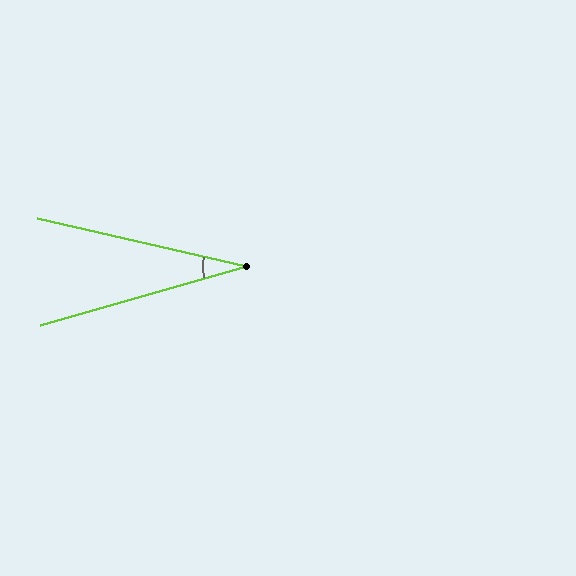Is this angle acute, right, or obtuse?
It is acute.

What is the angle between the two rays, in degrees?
Approximately 29 degrees.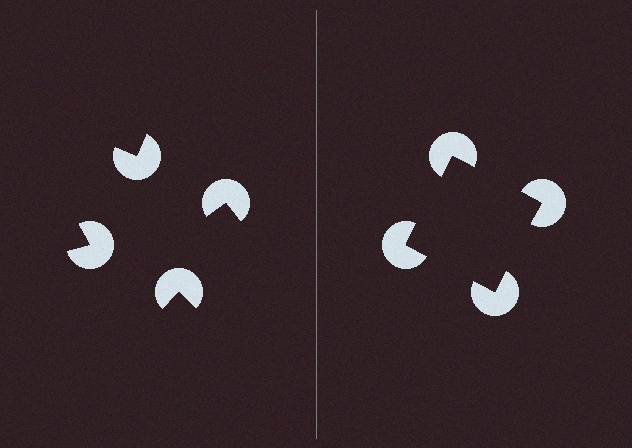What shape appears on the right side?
An illusory square.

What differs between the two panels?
The pac-man discs are positioned identically on both sides; only the wedge orientations differ. On the right they align to a square; on the left they are misaligned.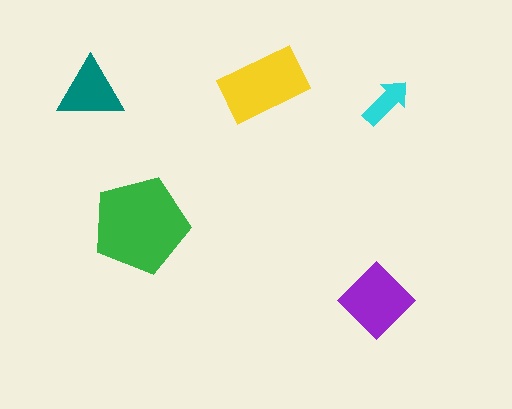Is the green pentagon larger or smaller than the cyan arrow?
Larger.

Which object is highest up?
The yellow rectangle is topmost.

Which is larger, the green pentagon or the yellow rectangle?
The green pentagon.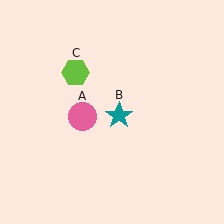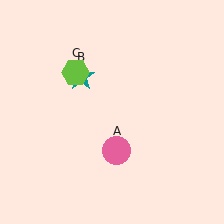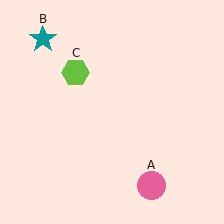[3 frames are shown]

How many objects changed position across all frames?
2 objects changed position: pink circle (object A), teal star (object B).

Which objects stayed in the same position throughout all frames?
Lime hexagon (object C) remained stationary.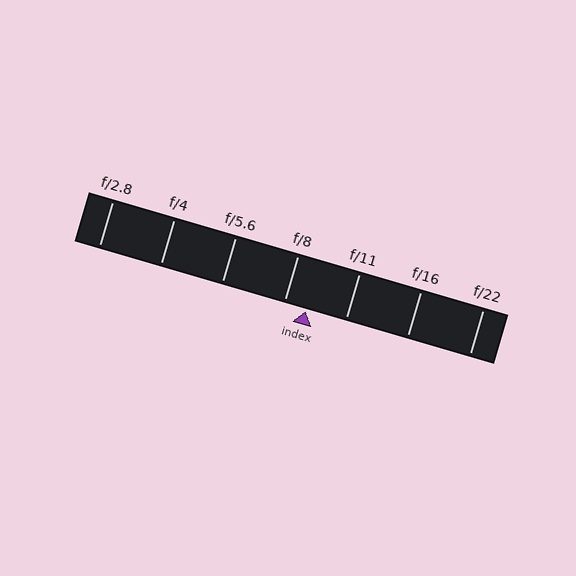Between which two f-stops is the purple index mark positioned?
The index mark is between f/8 and f/11.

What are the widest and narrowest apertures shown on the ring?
The widest aperture shown is f/2.8 and the narrowest is f/22.